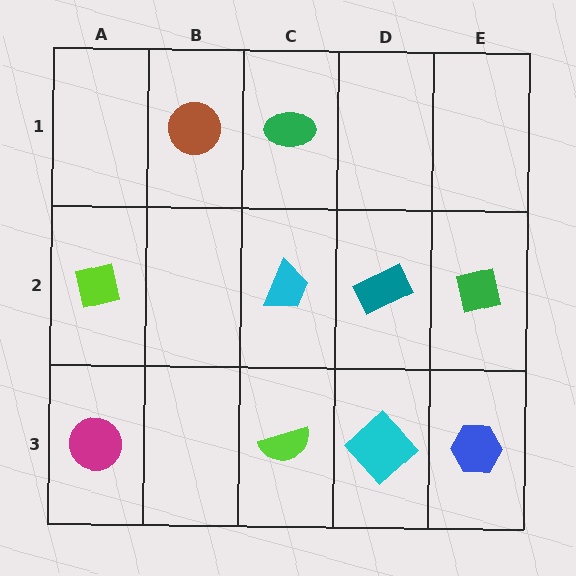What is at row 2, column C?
A cyan trapezoid.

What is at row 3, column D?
A cyan diamond.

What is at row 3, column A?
A magenta circle.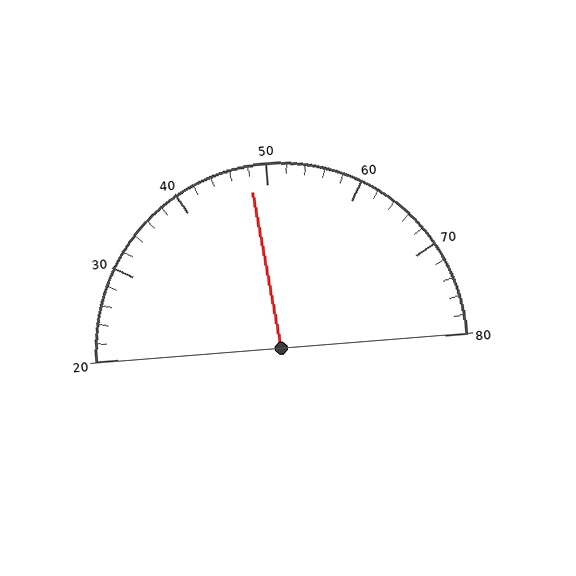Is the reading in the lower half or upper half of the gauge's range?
The reading is in the lower half of the range (20 to 80).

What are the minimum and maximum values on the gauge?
The gauge ranges from 20 to 80.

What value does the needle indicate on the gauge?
The needle indicates approximately 48.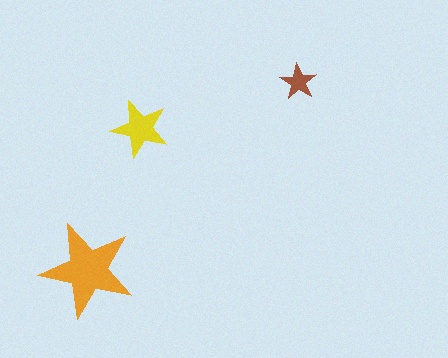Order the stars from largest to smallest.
the orange one, the yellow one, the brown one.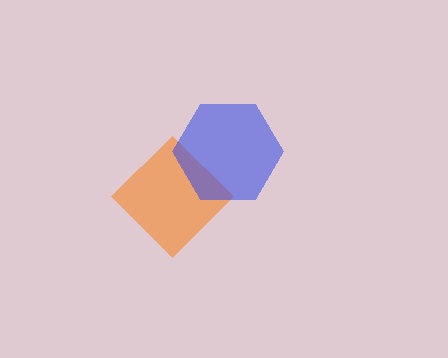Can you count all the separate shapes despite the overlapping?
Yes, there are 2 separate shapes.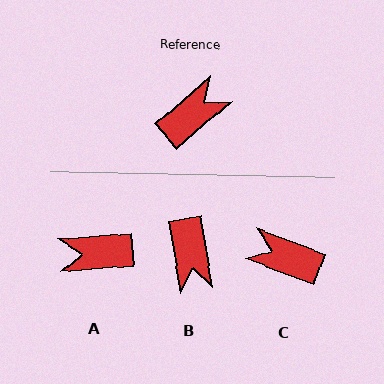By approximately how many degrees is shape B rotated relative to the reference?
Approximately 121 degrees clockwise.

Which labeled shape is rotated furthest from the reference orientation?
A, about 144 degrees away.